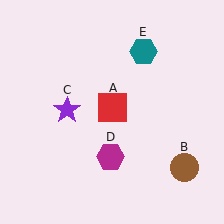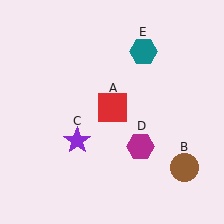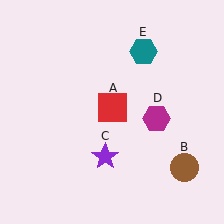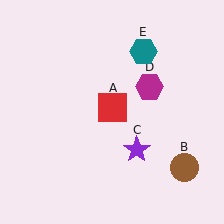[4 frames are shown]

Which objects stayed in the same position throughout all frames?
Red square (object A) and brown circle (object B) and teal hexagon (object E) remained stationary.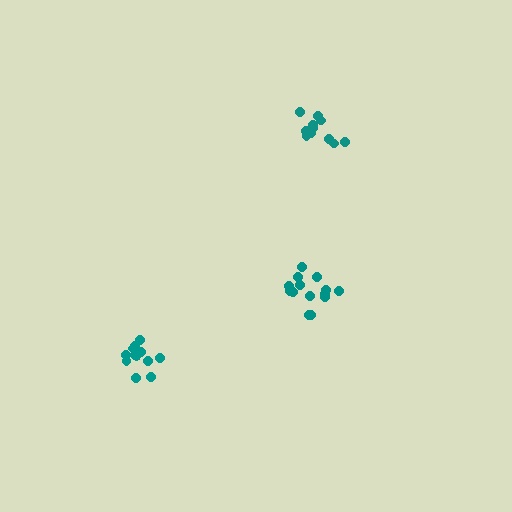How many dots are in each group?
Group 1: 11 dots, Group 2: 12 dots, Group 3: 14 dots (37 total).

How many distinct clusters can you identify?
There are 3 distinct clusters.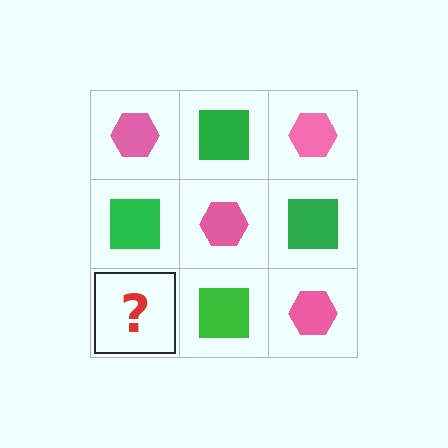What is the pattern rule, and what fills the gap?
The rule is that it alternates pink hexagon and green square in a checkerboard pattern. The gap should be filled with a pink hexagon.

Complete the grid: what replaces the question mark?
The question mark should be replaced with a pink hexagon.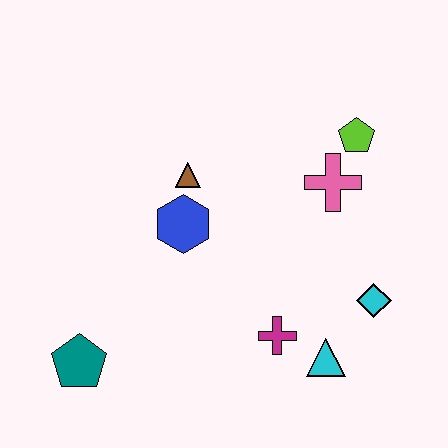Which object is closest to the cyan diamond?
The cyan triangle is closest to the cyan diamond.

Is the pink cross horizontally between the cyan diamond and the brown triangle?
Yes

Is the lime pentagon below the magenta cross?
No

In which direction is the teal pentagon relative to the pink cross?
The teal pentagon is to the left of the pink cross.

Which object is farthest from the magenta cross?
The lime pentagon is farthest from the magenta cross.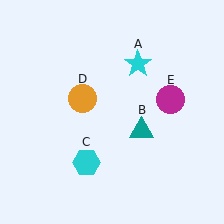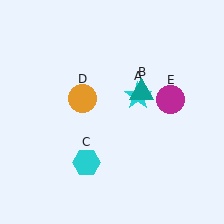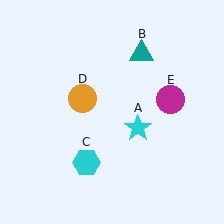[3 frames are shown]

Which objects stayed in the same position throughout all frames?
Cyan hexagon (object C) and orange circle (object D) and magenta circle (object E) remained stationary.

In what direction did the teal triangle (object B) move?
The teal triangle (object B) moved up.